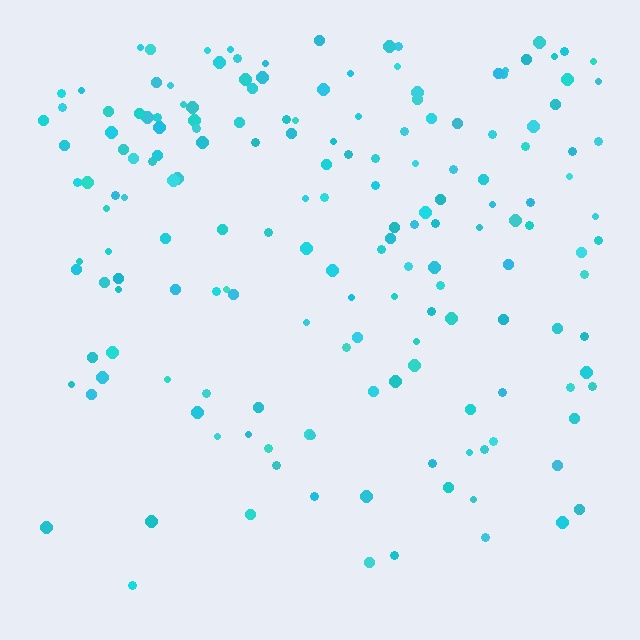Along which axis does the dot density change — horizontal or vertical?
Vertical.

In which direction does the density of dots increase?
From bottom to top, with the top side densest.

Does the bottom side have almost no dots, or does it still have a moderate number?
Still a moderate number, just noticeably fewer than the top.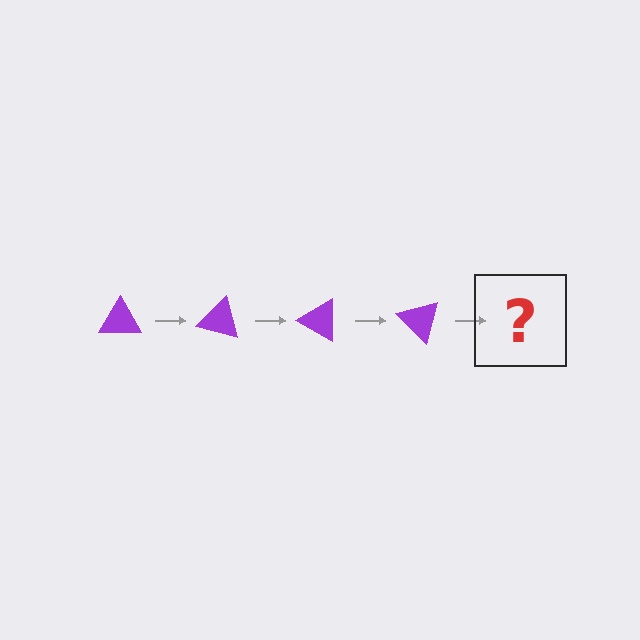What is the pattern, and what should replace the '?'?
The pattern is that the triangle rotates 15 degrees each step. The '?' should be a purple triangle rotated 60 degrees.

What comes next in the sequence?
The next element should be a purple triangle rotated 60 degrees.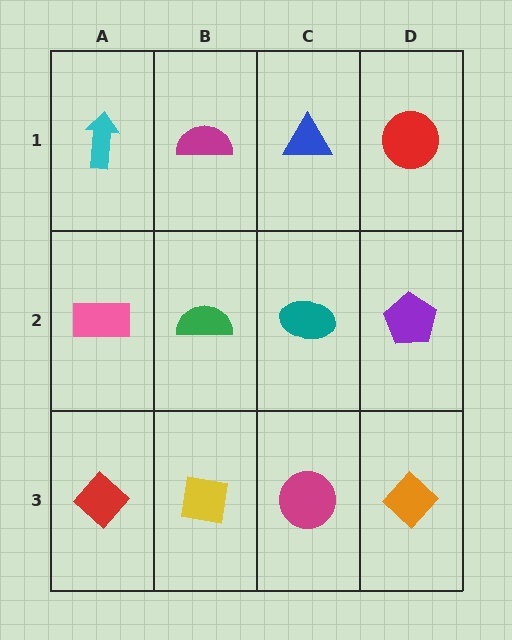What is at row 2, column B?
A green semicircle.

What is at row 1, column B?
A magenta semicircle.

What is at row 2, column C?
A teal ellipse.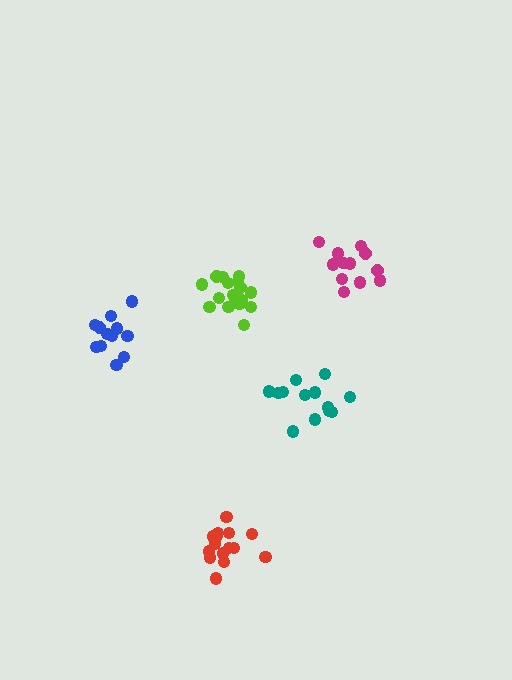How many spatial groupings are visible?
There are 5 spatial groupings.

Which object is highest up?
The magenta cluster is topmost.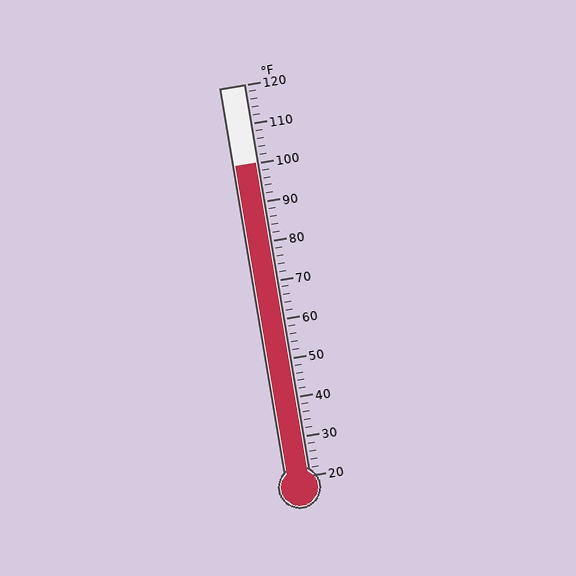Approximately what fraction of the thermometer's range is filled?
The thermometer is filled to approximately 80% of its range.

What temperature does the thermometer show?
The thermometer shows approximately 100°F.